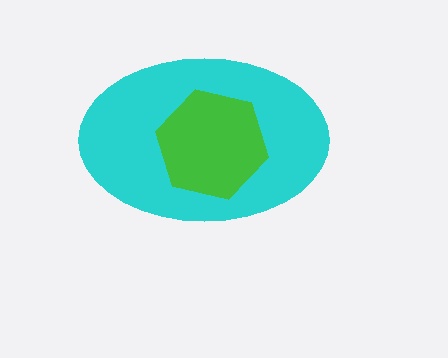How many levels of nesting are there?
2.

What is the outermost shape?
The cyan ellipse.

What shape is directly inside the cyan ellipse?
The green hexagon.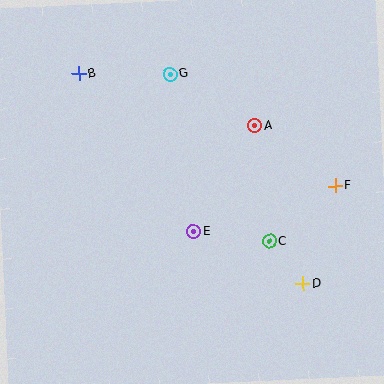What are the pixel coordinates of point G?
Point G is at (170, 74).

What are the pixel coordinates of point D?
Point D is at (303, 284).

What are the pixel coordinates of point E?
Point E is at (194, 232).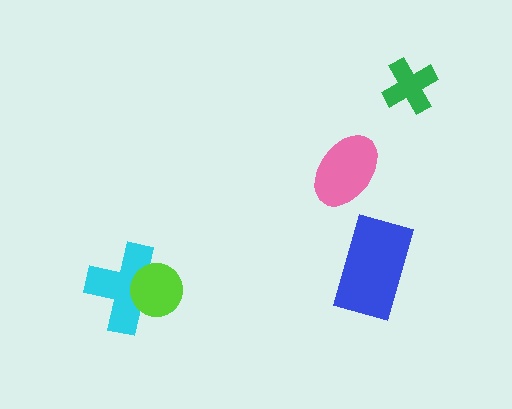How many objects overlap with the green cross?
0 objects overlap with the green cross.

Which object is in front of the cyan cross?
The lime circle is in front of the cyan cross.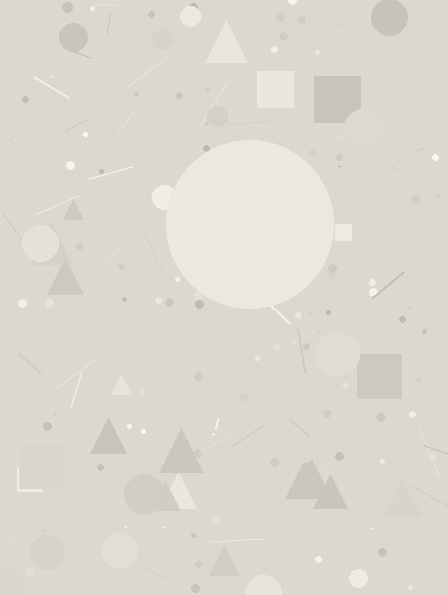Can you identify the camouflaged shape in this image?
The camouflaged shape is a circle.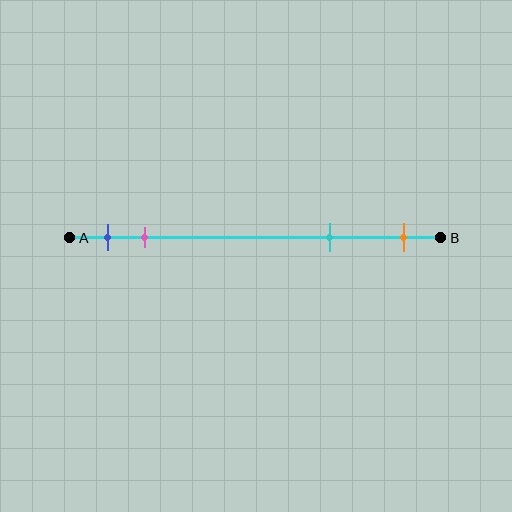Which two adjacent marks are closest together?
The blue and pink marks are the closest adjacent pair.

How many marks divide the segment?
There are 4 marks dividing the segment.